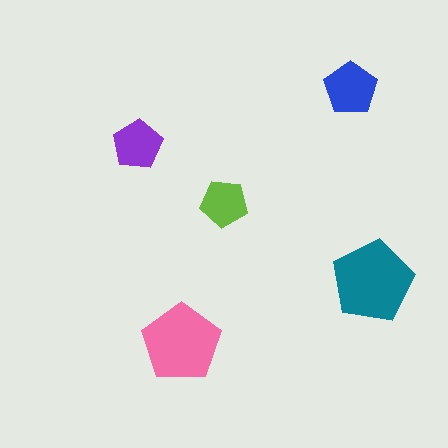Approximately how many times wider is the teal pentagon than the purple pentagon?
About 1.5 times wider.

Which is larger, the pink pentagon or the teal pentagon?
The teal one.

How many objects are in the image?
There are 5 objects in the image.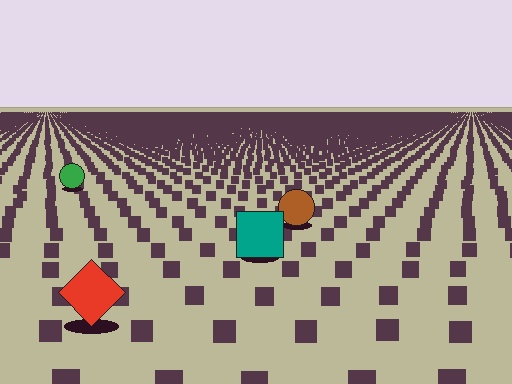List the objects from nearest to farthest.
From nearest to farthest: the red diamond, the teal square, the brown circle, the green circle.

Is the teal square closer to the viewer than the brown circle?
Yes. The teal square is closer — you can tell from the texture gradient: the ground texture is coarser near it.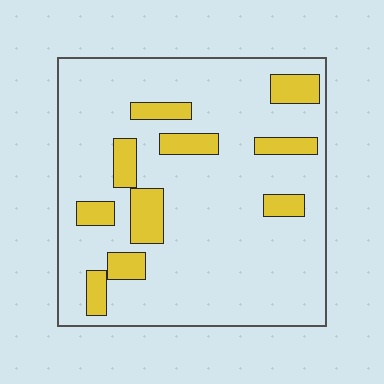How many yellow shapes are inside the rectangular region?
10.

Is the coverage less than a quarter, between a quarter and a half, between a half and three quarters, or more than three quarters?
Less than a quarter.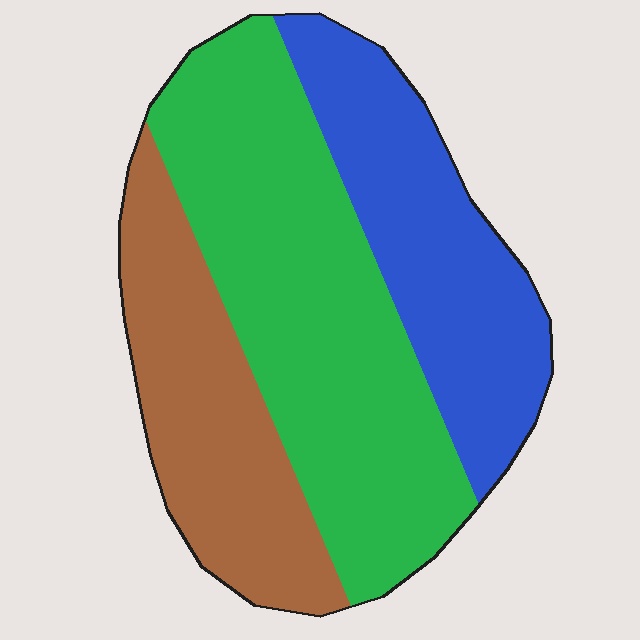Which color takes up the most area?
Green, at roughly 45%.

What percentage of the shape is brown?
Brown covers roughly 25% of the shape.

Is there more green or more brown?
Green.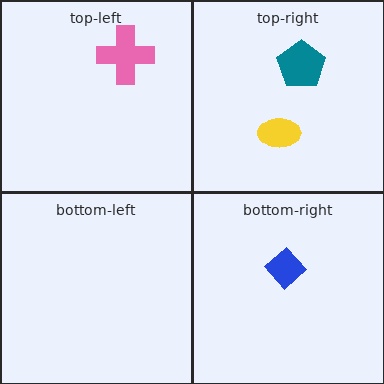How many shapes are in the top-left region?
1.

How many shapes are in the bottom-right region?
1.